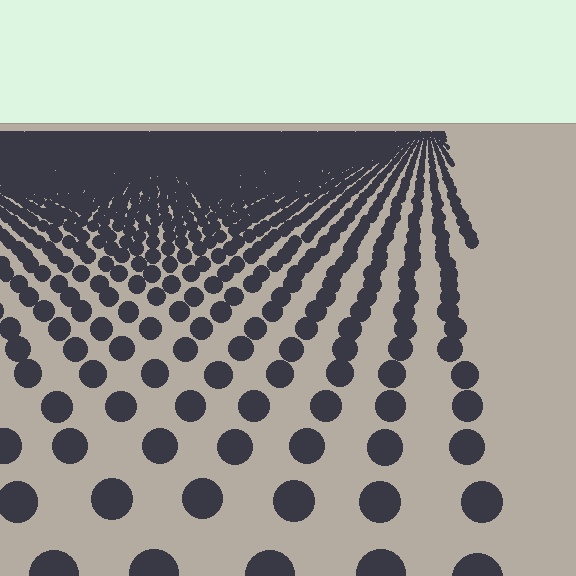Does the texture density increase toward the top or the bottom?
Density increases toward the top.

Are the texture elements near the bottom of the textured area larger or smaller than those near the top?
Larger. Near the bottom, elements are closer to the viewer and appear at a bigger on-screen size.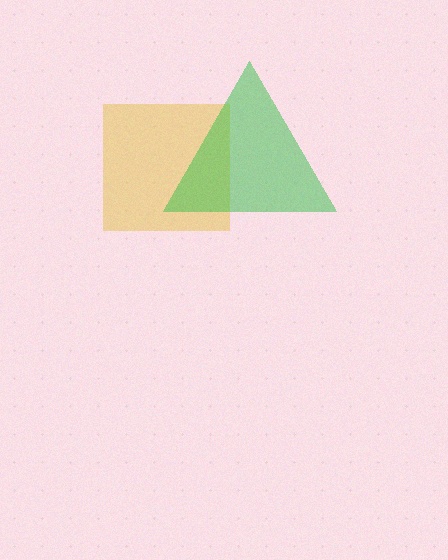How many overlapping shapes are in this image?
There are 2 overlapping shapes in the image.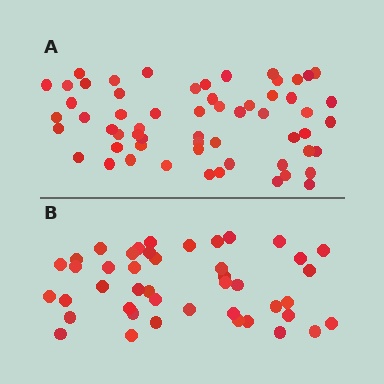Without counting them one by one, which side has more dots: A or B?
Region A (the top region) has more dots.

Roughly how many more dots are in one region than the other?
Region A has approximately 15 more dots than region B.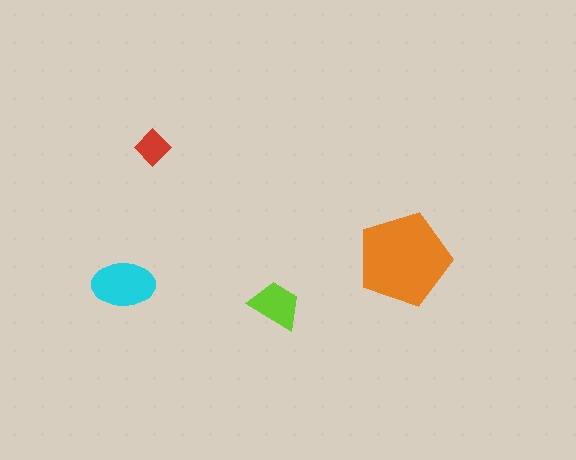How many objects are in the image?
There are 4 objects in the image.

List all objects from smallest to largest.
The red diamond, the lime trapezoid, the cyan ellipse, the orange pentagon.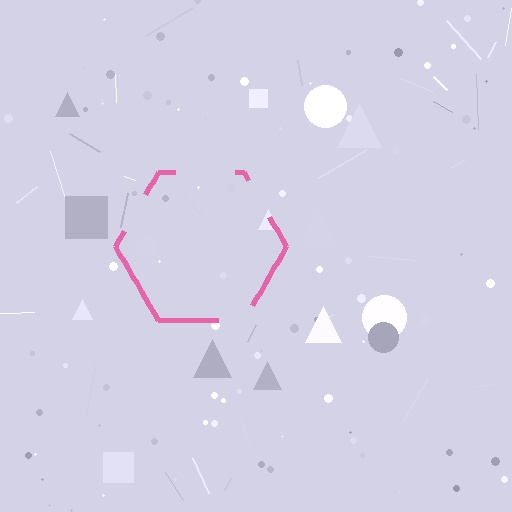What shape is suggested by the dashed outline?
The dashed outline suggests a hexagon.